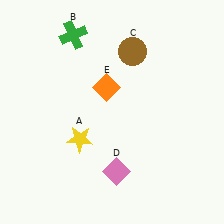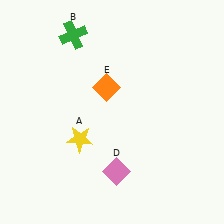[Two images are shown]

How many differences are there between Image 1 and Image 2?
There is 1 difference between the two images.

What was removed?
The brown circle (C) was removed in Image 2.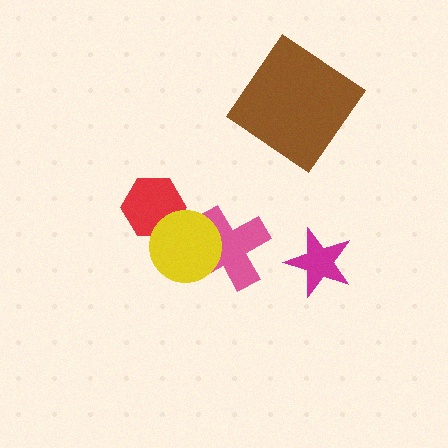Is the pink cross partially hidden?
Yes, it is partially covered by another shape.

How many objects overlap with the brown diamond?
0 objects overlap with the brown diamond.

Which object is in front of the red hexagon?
The yellow circle is in front of the red hexagon.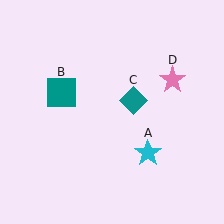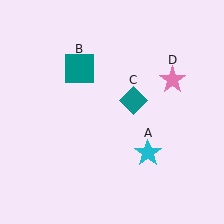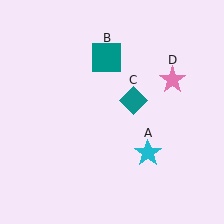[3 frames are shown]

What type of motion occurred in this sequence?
The teal square (object B) rotated clockwise around the center of the scene.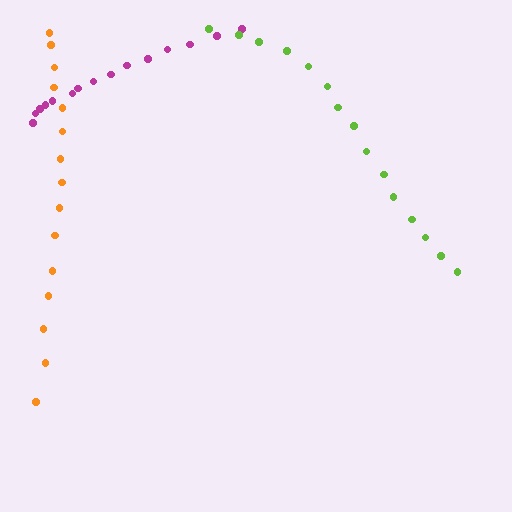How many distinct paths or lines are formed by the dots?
There are 3 distinct paths.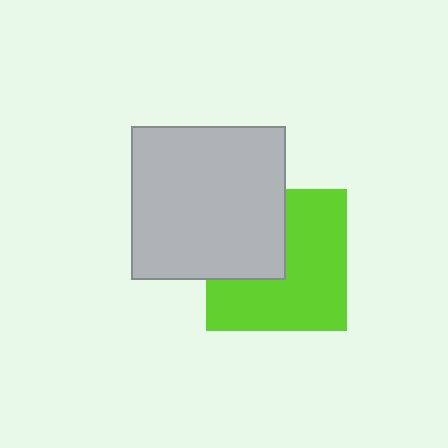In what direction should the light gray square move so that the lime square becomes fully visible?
The light gray square should move toward the upper-left. That is the shortest direction to clear the overlap and leave the lime square fully visible.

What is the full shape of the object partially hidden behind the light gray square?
The partially hidden object is a lime square.